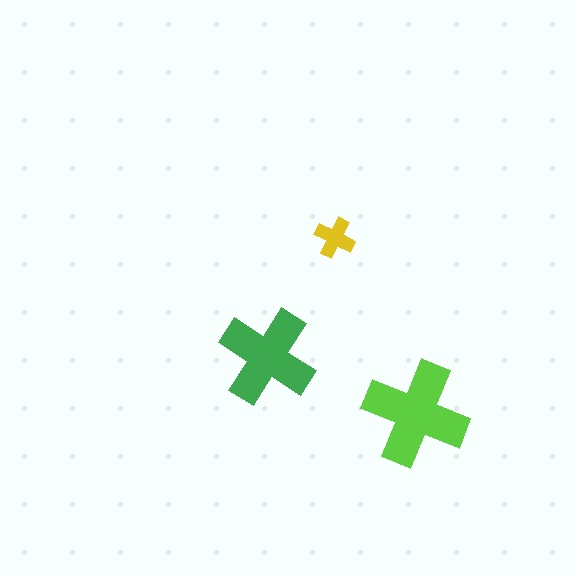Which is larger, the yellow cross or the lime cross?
The lime one.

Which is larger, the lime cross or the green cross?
The lime one.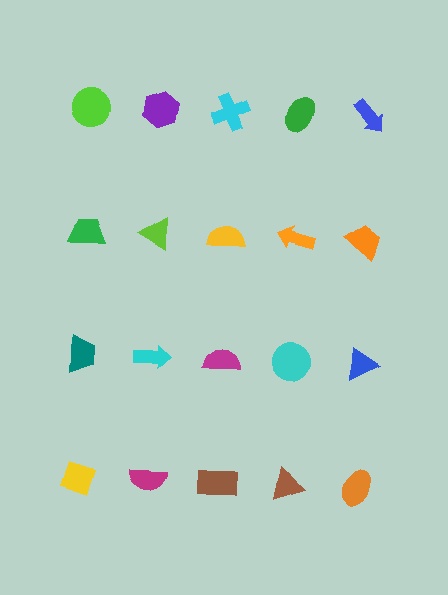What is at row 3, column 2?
A cyan arrow.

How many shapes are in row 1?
5 shapes.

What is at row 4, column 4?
A brown triangle.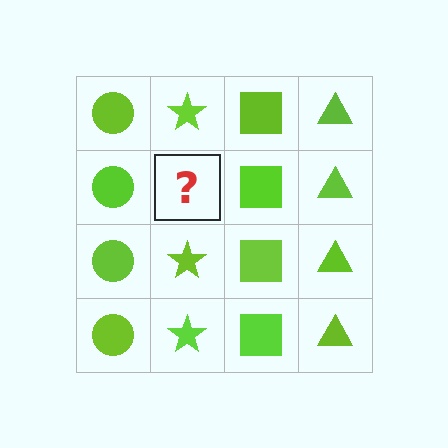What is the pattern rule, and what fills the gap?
The rule is that each column has a consistent shape. The gap should be filled with a lime star.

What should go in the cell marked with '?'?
The missing cell should contain a lime star.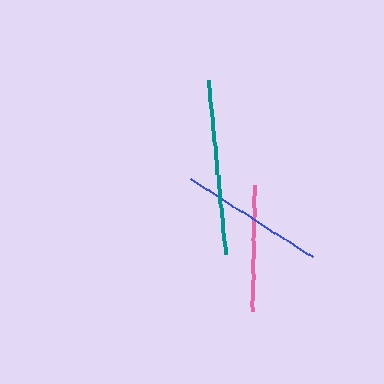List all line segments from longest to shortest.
From longest to shortest: teal, blue, pink.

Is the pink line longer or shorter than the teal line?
The teal line is longer than the pink line.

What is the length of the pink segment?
The pink segment is approximately 126 pixels long.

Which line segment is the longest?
The teal line is the longest at approximately 175 pixels.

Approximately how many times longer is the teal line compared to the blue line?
The teal line is approximately 1.2 times the length of the blue line.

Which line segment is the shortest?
The pink line is the shortest at approximately 126 pixels.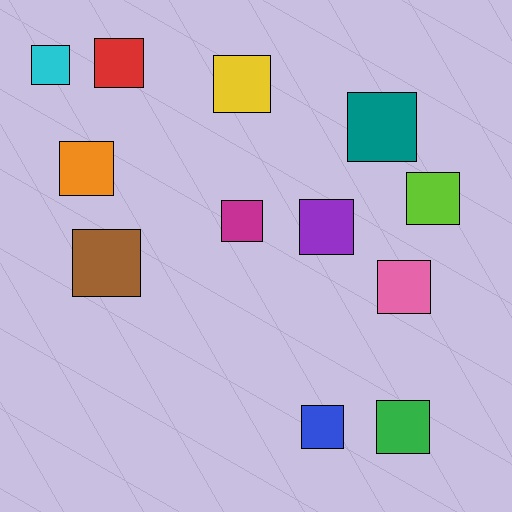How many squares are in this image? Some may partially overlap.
There are 12 squares.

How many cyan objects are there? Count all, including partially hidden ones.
There is 1 cyan object.